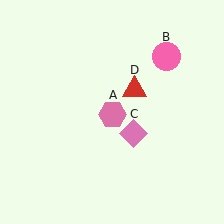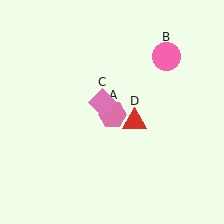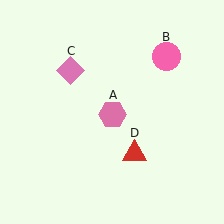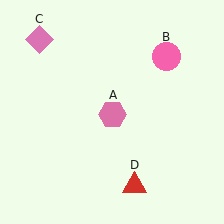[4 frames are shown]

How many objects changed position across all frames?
2 objects changed position: pink diamond (object C), red triangle (object D).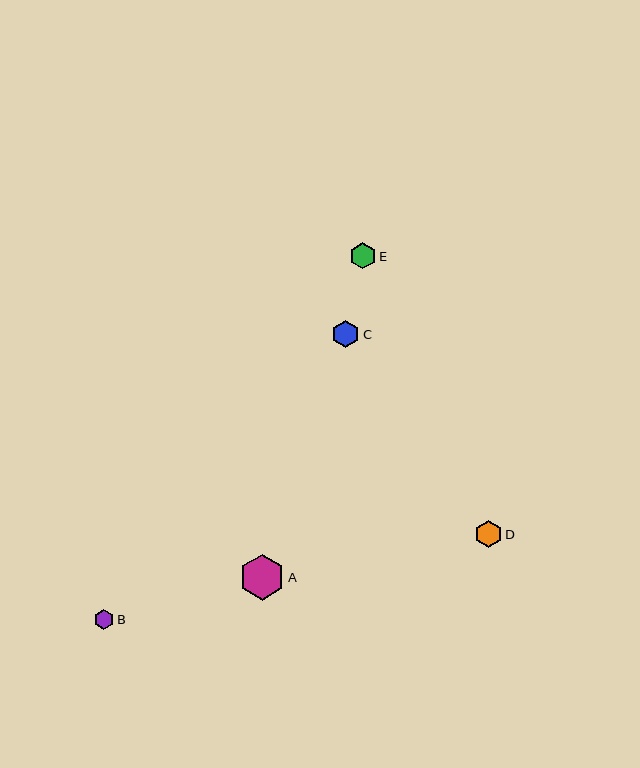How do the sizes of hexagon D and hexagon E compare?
Hexagon D and hexagon E are approximately the same size.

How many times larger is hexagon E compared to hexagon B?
Hexagon E is approximately 1.3 times the size of hexagon B.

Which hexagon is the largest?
Hexagon A is the largest with a size of approximately 46 pixels.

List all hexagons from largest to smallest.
From largest to smallest: A, C, D, E, B.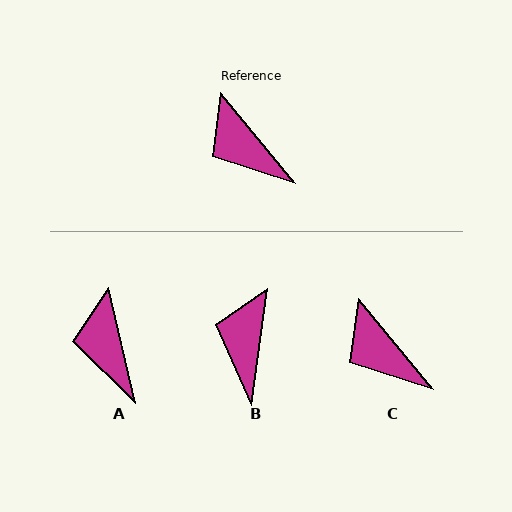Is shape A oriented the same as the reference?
No, it is off by about 26 degrees.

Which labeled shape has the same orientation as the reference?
C.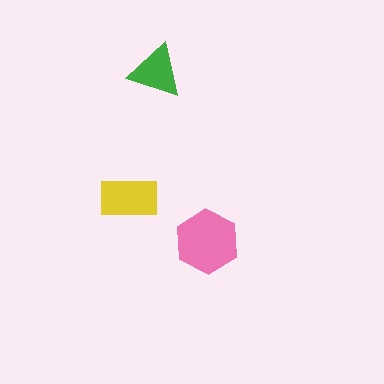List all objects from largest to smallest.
The pink hexagon, the yellow rectangle, the green triangle.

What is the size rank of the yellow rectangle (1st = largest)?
2nd.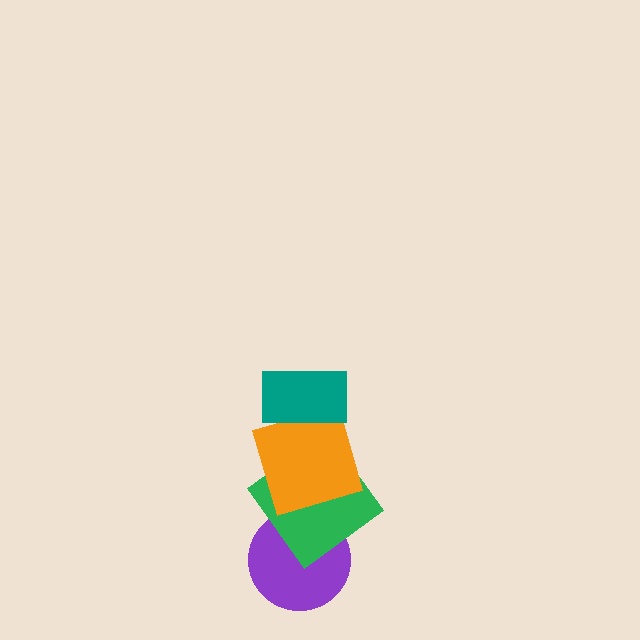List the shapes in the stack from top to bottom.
From top to bottom: the teal rectangle, the orange square, the green diamond, the purple circle.